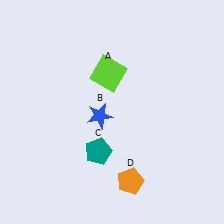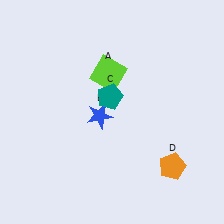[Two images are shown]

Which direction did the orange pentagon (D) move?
The orange pentagon (D) moved right.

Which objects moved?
The objects that moved are: the teal pentagon (C), the orange pentagon (D).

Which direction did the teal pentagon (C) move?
The teal pentagon (C) moved up.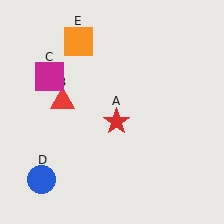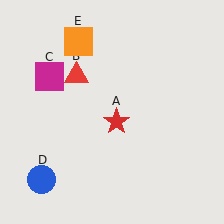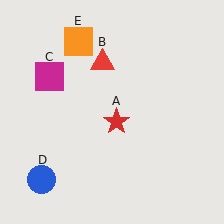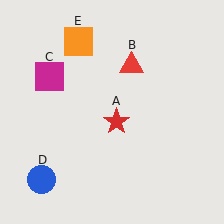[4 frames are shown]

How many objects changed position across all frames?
1 object changed position: red triangle (object B).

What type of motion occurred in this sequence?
The red triangle (object B) rotated clockwise around the center of the scene.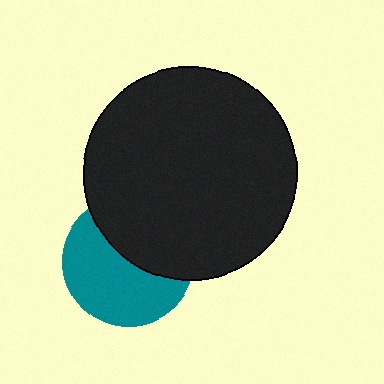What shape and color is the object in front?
The object in front is a black circle.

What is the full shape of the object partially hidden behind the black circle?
The partially hidden object is a teal circle.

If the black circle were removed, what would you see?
You would see the complete teal circle.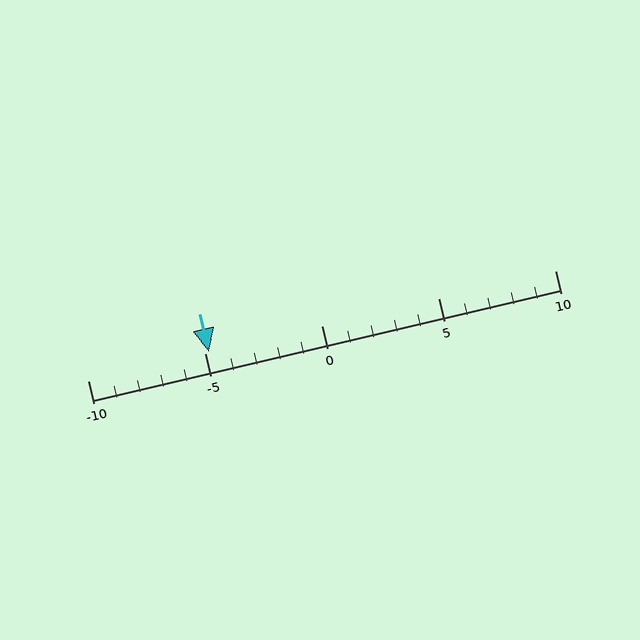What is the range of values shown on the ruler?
The ruler shows values from -10 to 10.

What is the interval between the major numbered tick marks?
The major tick marks are spaced 5 units apart.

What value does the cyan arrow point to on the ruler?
The cyan arrow points to approximately -5.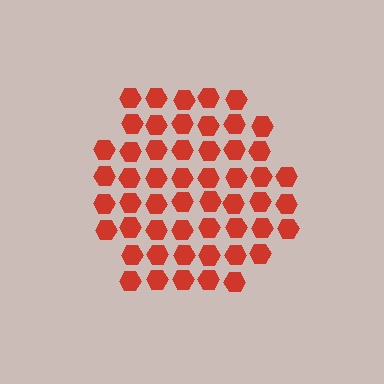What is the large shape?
The large shape is a hexagon.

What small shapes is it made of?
It is made of small hexagons.